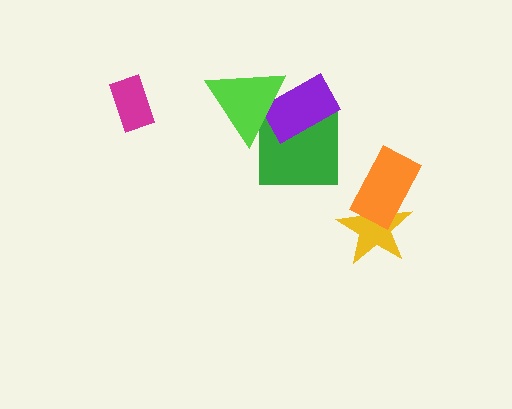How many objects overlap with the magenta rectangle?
0 objects overlap with the magenta rectangle.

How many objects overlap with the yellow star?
1 object overlaps with the yellow star.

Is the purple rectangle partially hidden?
Yes, it is partially covered by another shape.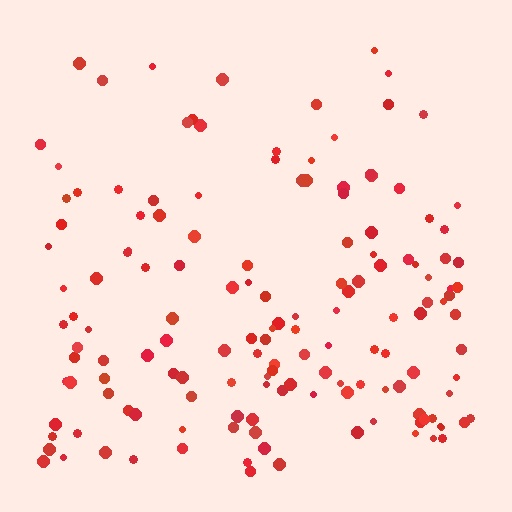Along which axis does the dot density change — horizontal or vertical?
Vertical.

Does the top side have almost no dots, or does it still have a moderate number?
Still a moderate number, just noticeably fewer than the bottom.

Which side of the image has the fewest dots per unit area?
The top.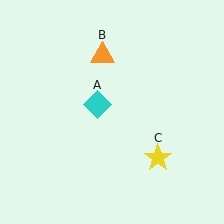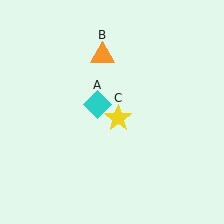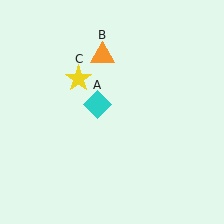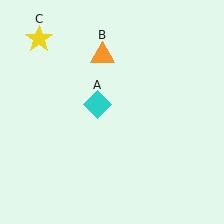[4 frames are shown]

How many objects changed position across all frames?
1 object changed position: yellow star (object C).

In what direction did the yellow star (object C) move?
The yellow star (object C) moved up and to the left.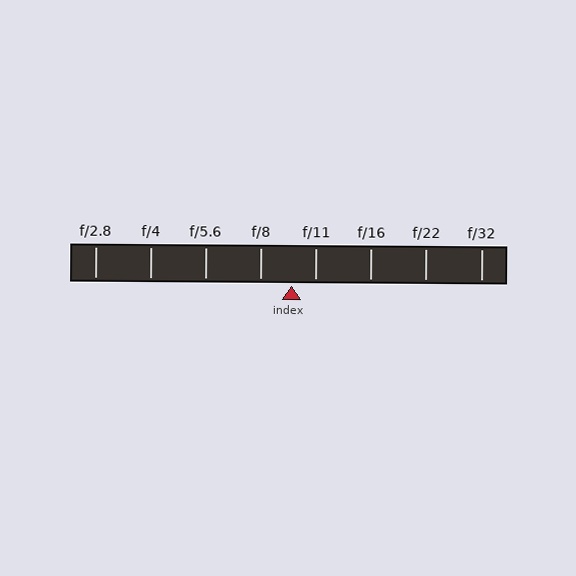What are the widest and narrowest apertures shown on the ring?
The widest aperture shown is f/2.8 and the narrowest is f/32.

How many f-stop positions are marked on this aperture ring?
There are 8 f-stop positions marked.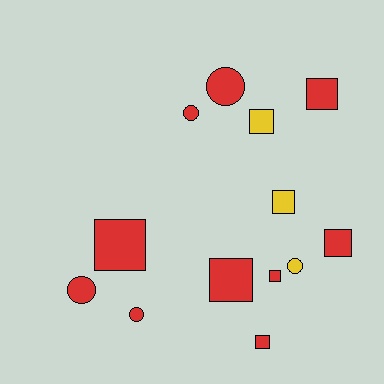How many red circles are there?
There are 4 red circles.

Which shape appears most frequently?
Square, with 8 objects.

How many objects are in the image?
There are 13 objects.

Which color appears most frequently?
Red, with 10 objects.